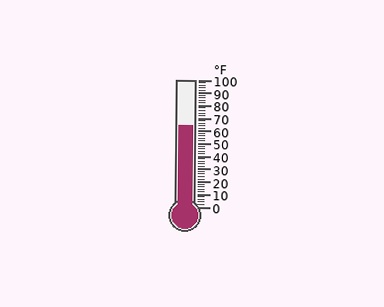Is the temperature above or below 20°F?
The temperature is above 20°F.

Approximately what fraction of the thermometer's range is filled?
The thermometer is filled to approximately 65% of its range.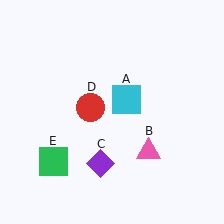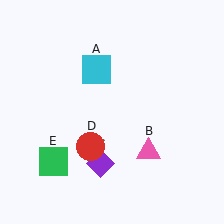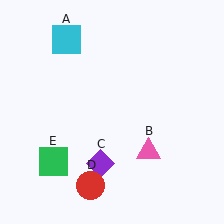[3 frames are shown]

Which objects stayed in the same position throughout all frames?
Pink triangle (object B) and purple diamond (object C) and green square (object E) remained stationary.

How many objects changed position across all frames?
2 objects changed position: cyan square (object A), red circle (object D).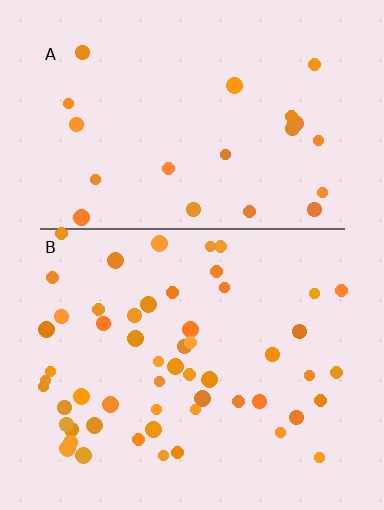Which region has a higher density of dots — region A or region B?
B (the bottom).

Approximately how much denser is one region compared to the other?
Approximately 2.5× — region B over region A.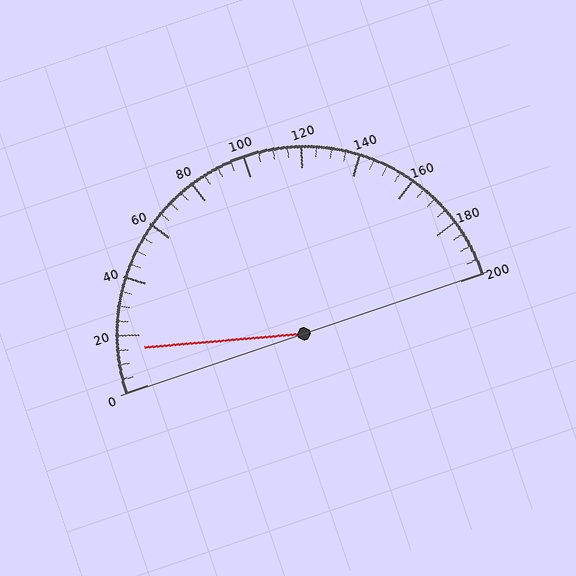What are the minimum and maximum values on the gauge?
The gauge ranges from 0 to 200.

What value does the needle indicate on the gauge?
The needle indicates approximately 15.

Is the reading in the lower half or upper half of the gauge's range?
The reading is in the lower half of the range (0 to 200).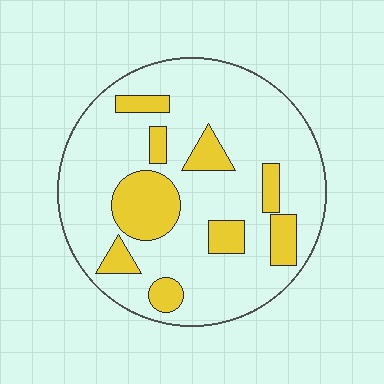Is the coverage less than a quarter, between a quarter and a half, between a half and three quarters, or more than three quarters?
Less than a quarter.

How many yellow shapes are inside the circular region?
9.